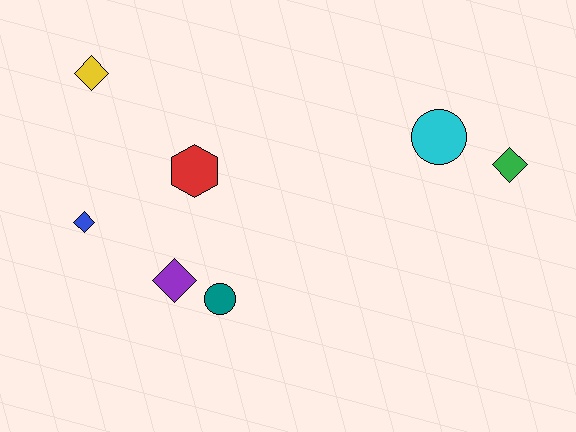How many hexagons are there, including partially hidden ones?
There is 1 hexagon.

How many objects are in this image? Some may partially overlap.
There are 7 objects.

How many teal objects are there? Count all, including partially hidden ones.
There is 1 teal object.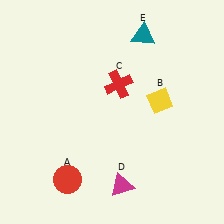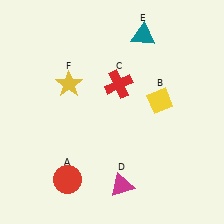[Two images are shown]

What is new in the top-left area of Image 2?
A yellow star (F) was added in the top-left area of Image 2.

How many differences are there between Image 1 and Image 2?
There is 1 difference between the two images.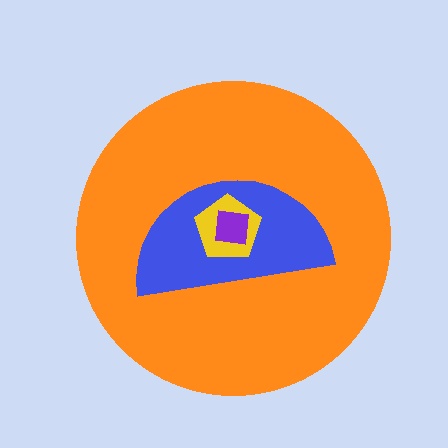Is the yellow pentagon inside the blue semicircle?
Yes.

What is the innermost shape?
The purple square.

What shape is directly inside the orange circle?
The blue semicircle.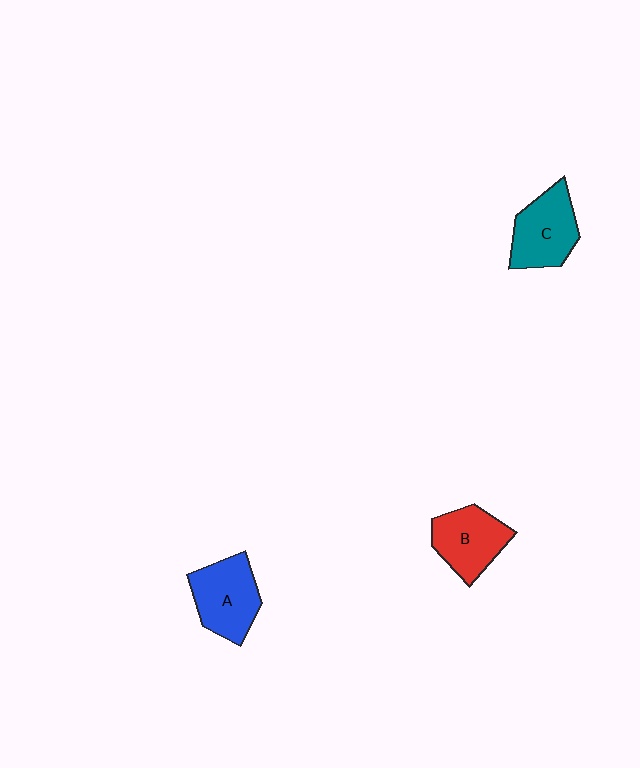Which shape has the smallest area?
Shape B (red).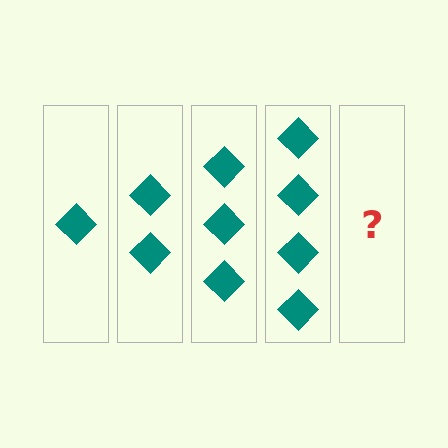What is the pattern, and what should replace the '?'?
The pattern is that each step adds one more diamond. The '?' should be 5 diamonds.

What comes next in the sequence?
The next element should be 5 diamonds.